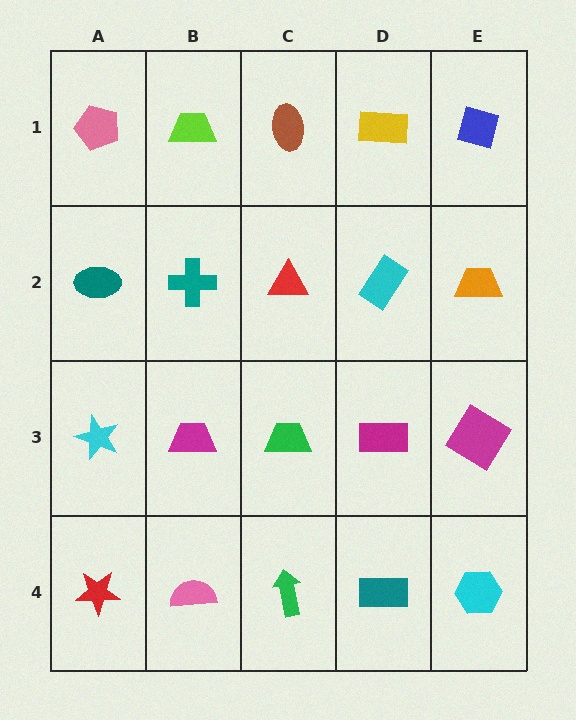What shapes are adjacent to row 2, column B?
A lime trapezoid (row 1, column B), a magenta trapezoid (row 3, column B), a teal ellipse (row 2, column A), a red triangle (row 2, column C).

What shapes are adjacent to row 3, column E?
An orange trapezoid (row 2, column E), a cyan hexagon (row 4, column E), a magenta rectangle (row 3, column D).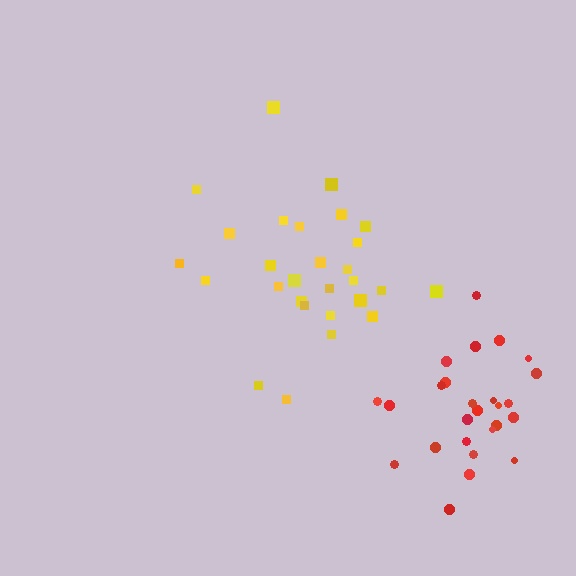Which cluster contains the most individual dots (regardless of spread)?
Yellow (28).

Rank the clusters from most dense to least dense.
yellow, red.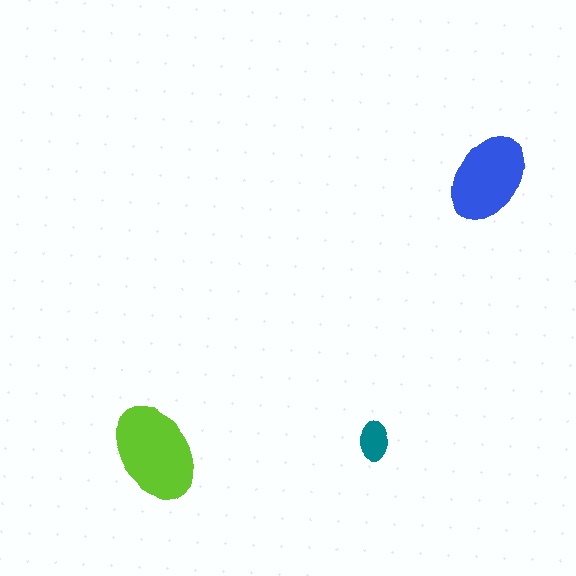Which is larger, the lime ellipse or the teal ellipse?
The lime one.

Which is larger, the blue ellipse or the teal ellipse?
The blue one.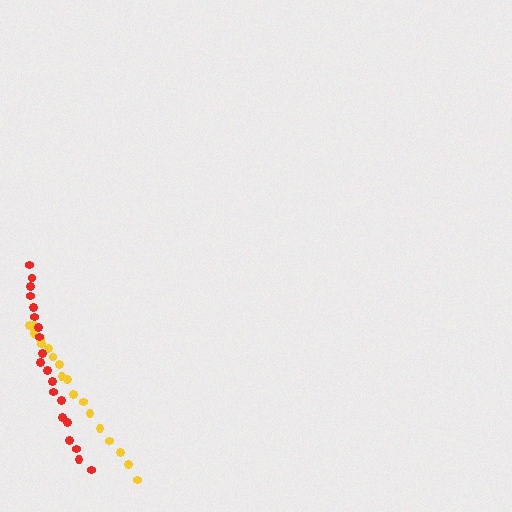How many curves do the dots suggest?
There are 2 distinct paths.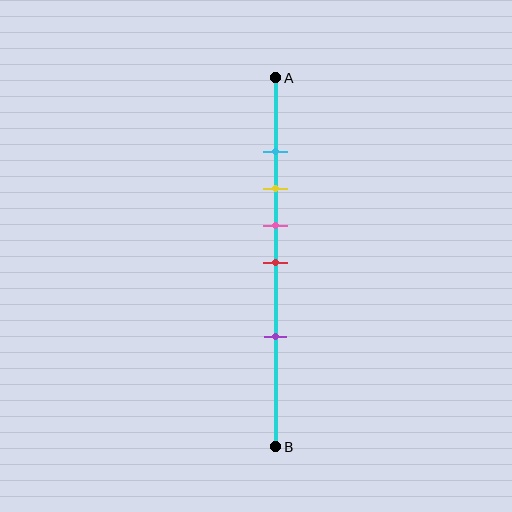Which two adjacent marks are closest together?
The cyan and yellow marks are the closest adjacent pair.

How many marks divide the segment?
There are 5 marks dividing the segment.